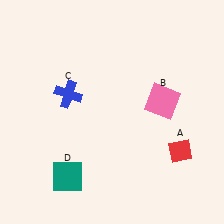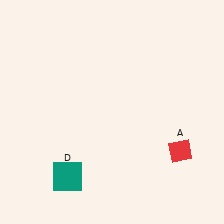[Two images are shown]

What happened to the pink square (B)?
The pink square (B) was removed in Image 2. It was in the top-right area of Image 1.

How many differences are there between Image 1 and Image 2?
There are 2 differences between the two images.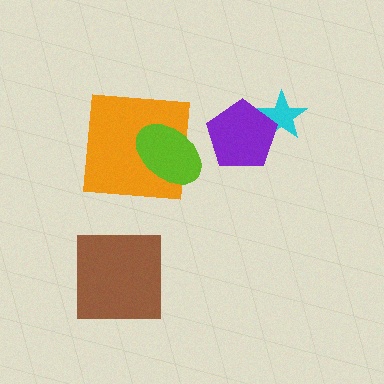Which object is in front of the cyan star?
The purple pentagon is in front of the cyan star.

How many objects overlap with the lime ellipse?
1 object overlaps with the lime ellipse.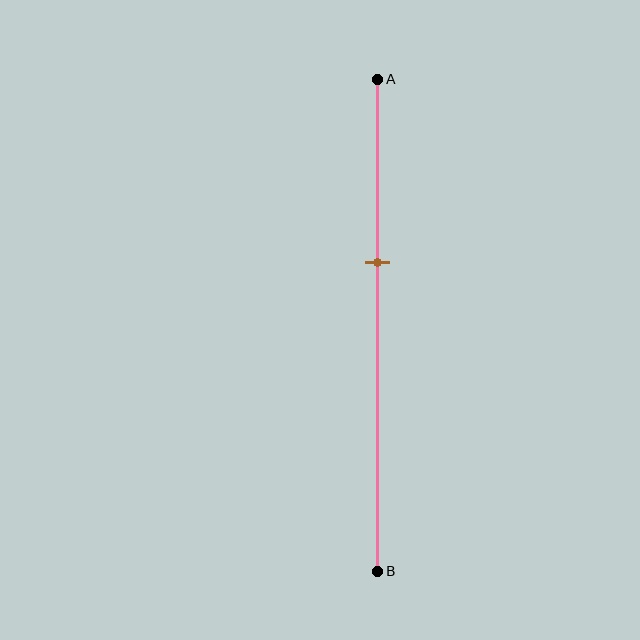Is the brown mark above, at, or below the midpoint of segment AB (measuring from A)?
The brown mark is above the midpoint of segment AB.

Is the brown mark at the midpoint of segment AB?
No, the mark is at about 35% from A, not at the 50% midpoint.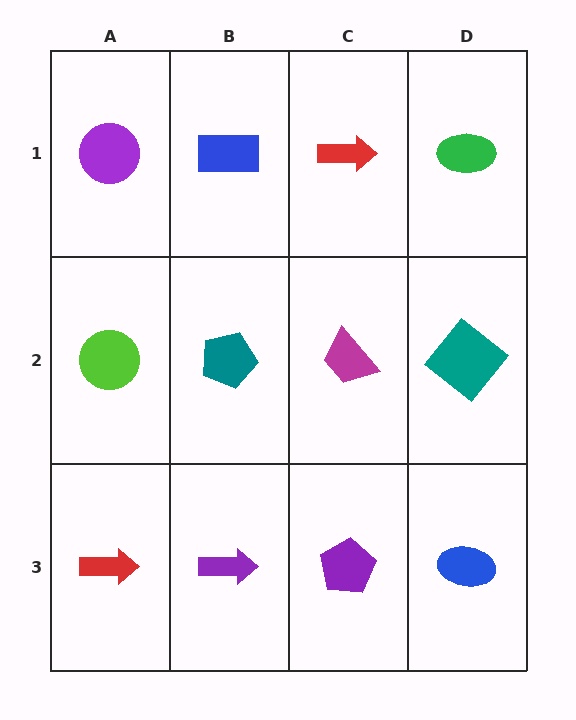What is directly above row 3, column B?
A teal pentagon.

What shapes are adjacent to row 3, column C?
A magenta trapezoid (row 2, column C), a purple arrow (row 3, column B), a blue ellipse (row 3, column D).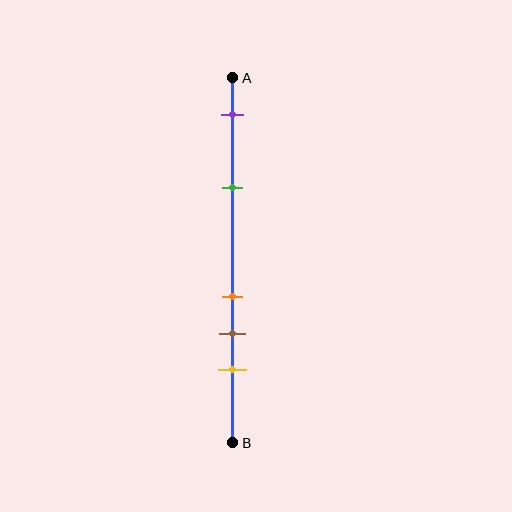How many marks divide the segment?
There are 5 marks dividing the segment.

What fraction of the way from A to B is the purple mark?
The purple mark is approximately 10% (0.1) of the way from A to B.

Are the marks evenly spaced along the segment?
No, the marks are not evenly spaced.